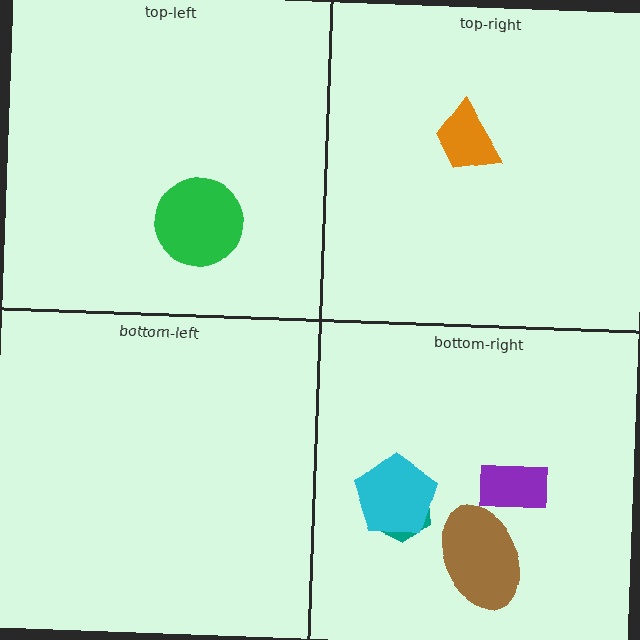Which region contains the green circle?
The top-left region.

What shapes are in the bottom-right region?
The teal hexagon, the purple rectangle, the brown ellipse, the cyan pentagon.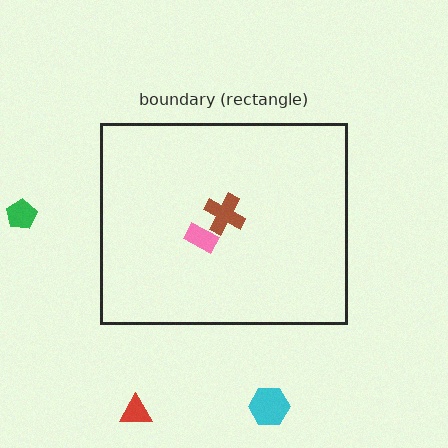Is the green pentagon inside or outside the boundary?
Outside.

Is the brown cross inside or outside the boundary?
Inside.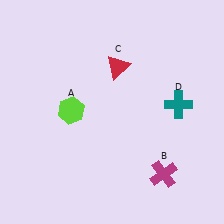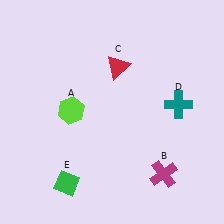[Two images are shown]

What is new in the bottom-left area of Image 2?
A green diamond (E) was added in the bottom-left area of Image 2.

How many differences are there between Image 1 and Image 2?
There is 1 difference between the two images.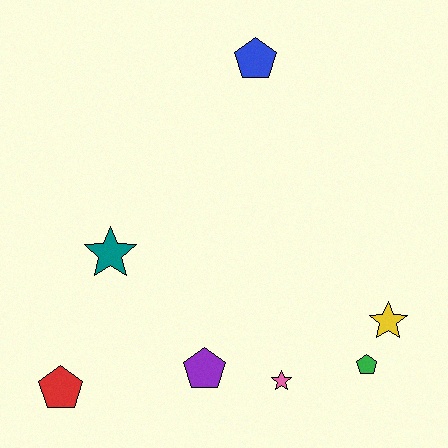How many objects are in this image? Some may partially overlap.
There are 7 objects.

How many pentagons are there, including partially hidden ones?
There are 4 pentagons.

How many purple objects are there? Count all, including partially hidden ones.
There is 1 purple object.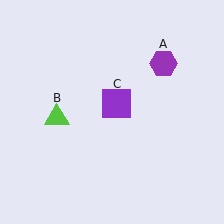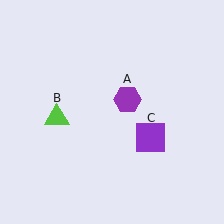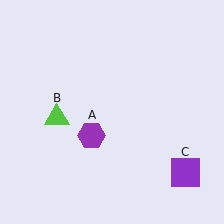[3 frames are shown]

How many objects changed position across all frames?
2 objects changed position: purple hexagon (object A), purple square (object C).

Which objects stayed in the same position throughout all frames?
Lime triangle (object B) remained stationary.